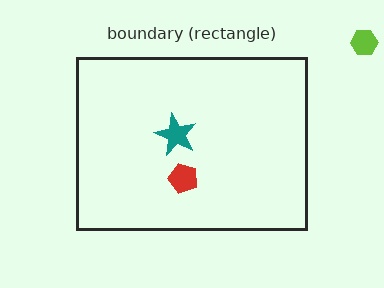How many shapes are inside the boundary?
2 inside, 1 outside.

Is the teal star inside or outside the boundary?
Inside.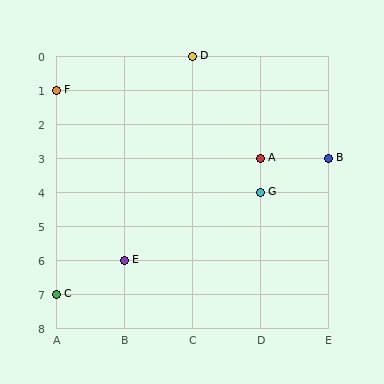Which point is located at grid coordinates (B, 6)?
Point E is at (B, 6).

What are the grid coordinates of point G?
Point G is at grid coordinates (D, 4).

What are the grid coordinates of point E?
Point E is at grid coordinates (B, 6).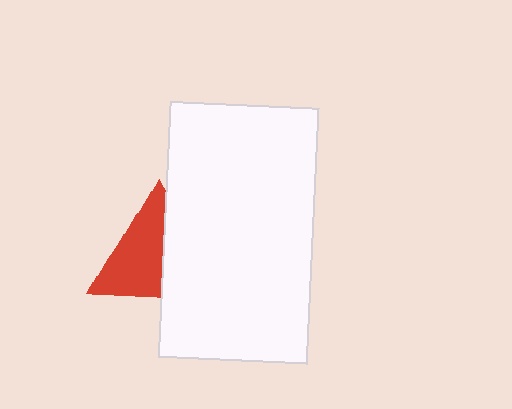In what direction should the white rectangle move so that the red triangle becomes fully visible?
The white rectangle should move right. That is the shortest direction to clear the overlap and leave the red triangle fully visible.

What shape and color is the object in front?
The object in front is a white rectangle.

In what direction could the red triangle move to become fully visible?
The red triangle could move left. That would shift it out from behind the white rectangle entirely.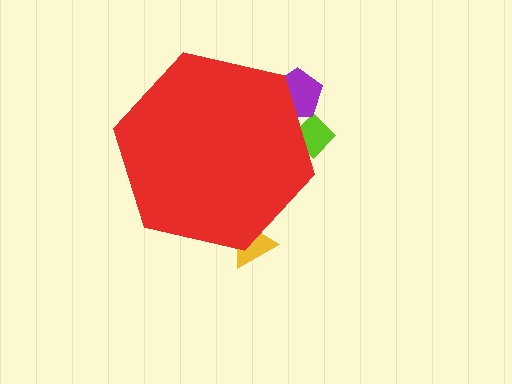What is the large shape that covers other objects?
A red hexagon.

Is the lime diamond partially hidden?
Yes, the lime diamond is partially hidden behind the red hexagon.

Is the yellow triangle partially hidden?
Yes, the yellow triangle is partially hidden behind the red hexagon.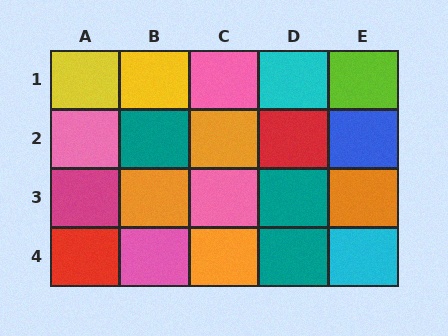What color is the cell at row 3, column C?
Pink.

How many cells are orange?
4 cells are orange.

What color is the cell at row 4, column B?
Pink.